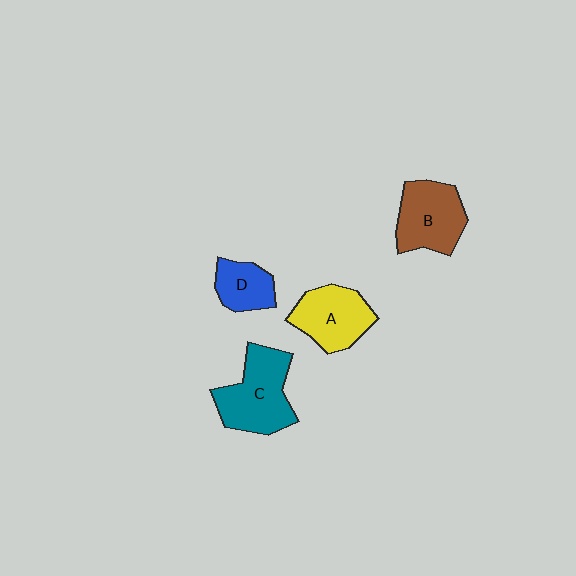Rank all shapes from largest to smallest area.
From largest to smallest: C (teal), B (brown), A (yellow), D (blue).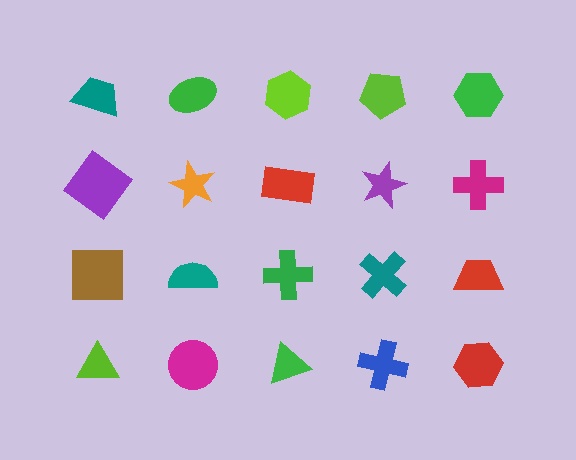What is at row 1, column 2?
A green ellipse.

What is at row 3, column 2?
A teal semicircle.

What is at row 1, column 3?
A lime hexagon.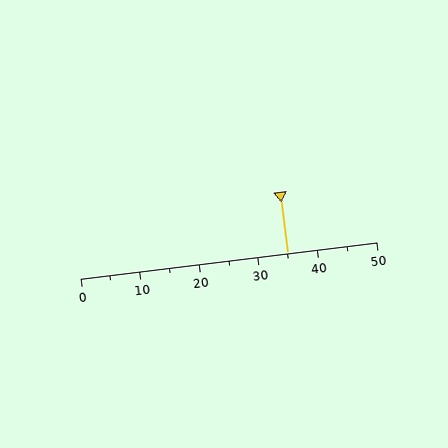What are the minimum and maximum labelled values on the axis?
The axis runs from 0 to 50.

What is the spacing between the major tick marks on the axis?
The major ticks are spaced 10 apart.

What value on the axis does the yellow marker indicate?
The marker indicates approximately 35.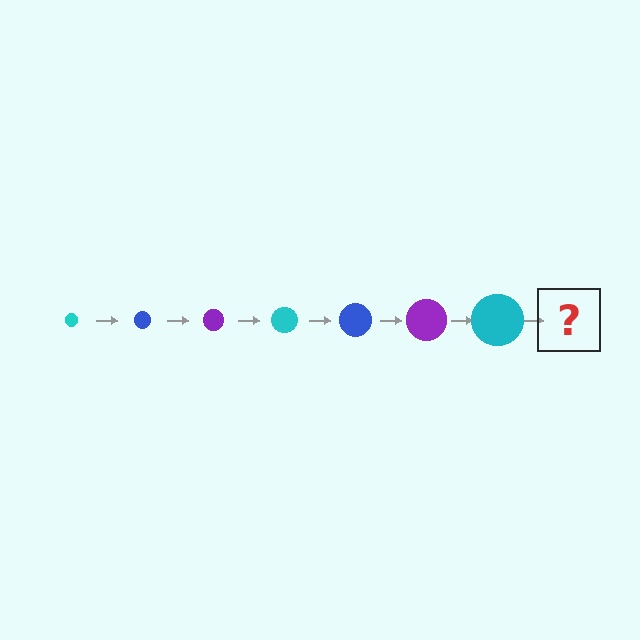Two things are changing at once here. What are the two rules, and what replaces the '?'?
The two rules are that the circle grows larger each step and the color cycles through cyan, blue, and purple. The '?' should be a blue circle, larger than the previous one.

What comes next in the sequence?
The next element should be a blue circle, larger than the previous one.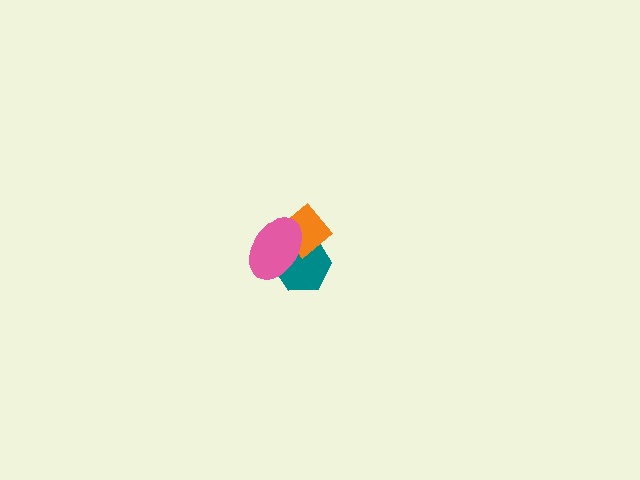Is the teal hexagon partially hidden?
Yes, it is partially covered by another shape.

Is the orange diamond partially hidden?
Yes, it is partially covered by another shape.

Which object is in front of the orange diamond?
The pink ellipse is in front of the orange diamond.